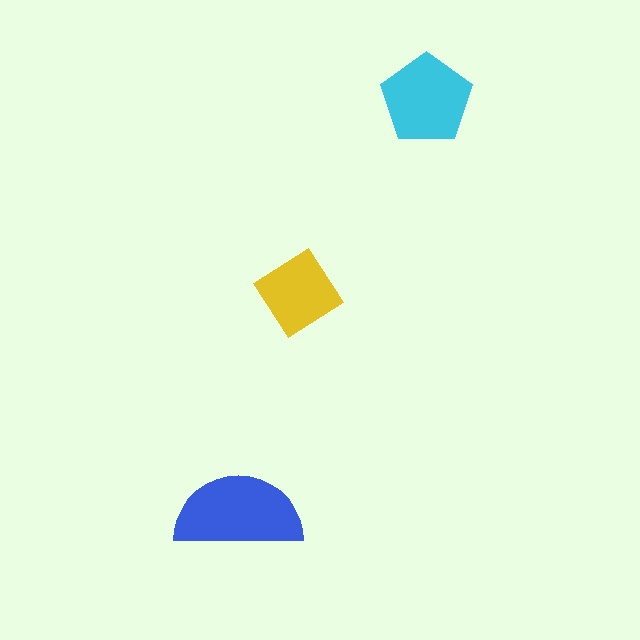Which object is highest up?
The cyan pentagon is topmost.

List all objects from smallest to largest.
The yellow diamond, the cyan pentagon, the blue semicircle.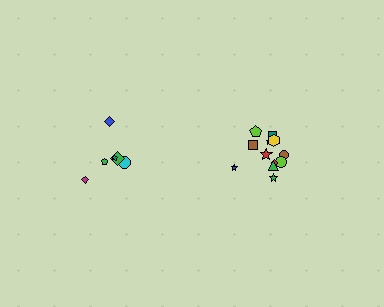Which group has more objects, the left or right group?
The right group.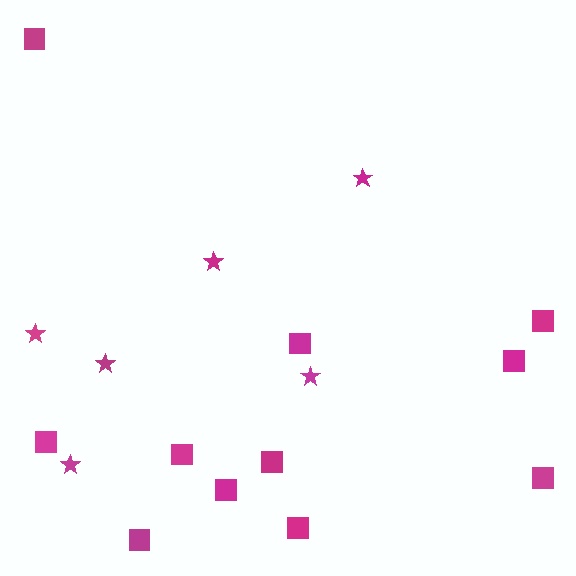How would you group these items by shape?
There are 2 groups: one group of stars (6) and one group of squares (11).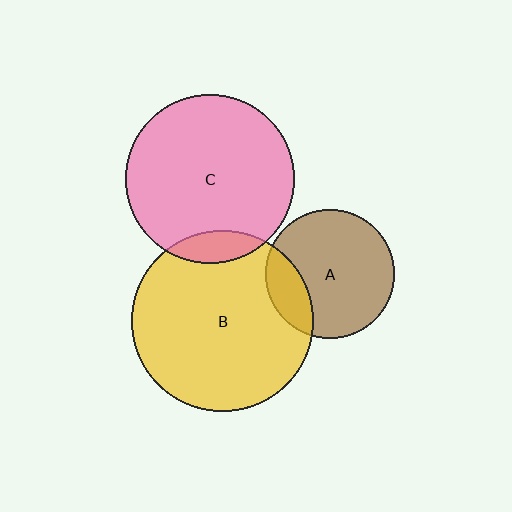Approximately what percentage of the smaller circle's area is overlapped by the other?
Approximately 20%.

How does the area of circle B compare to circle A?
Approximately 2.0 times.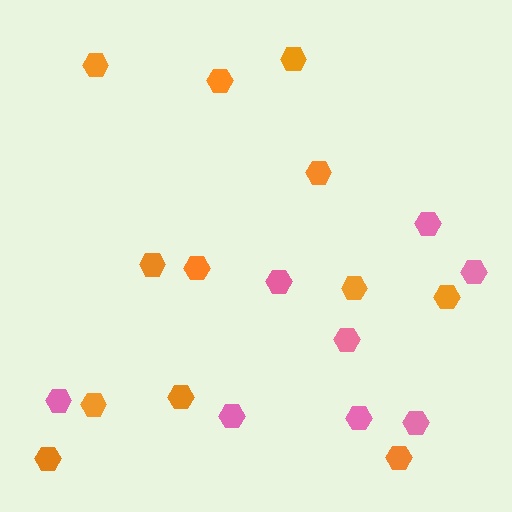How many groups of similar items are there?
There are 2 groups: one group of pink hexagons (8) and one group of orange hexagons (12).